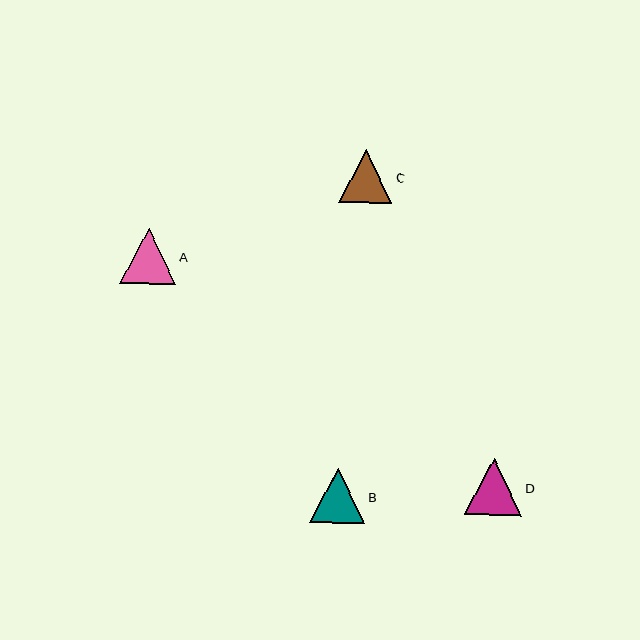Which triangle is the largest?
Triangle D is the largest with a size of approximately 56 pixels.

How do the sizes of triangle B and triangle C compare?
Triangle B and triangle C are approximately the same size.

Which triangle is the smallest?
Triangle C is the smallest with a size of approximately 53 pixels.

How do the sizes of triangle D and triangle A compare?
Triangle D and triangle A are approximately the same size.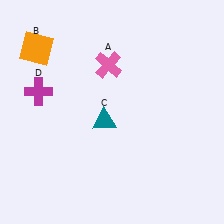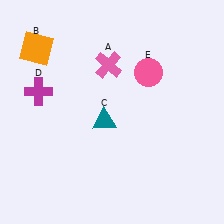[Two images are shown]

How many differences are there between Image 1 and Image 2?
There is 1 difference between the two images.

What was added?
A pink circle (E) was added in Image 2.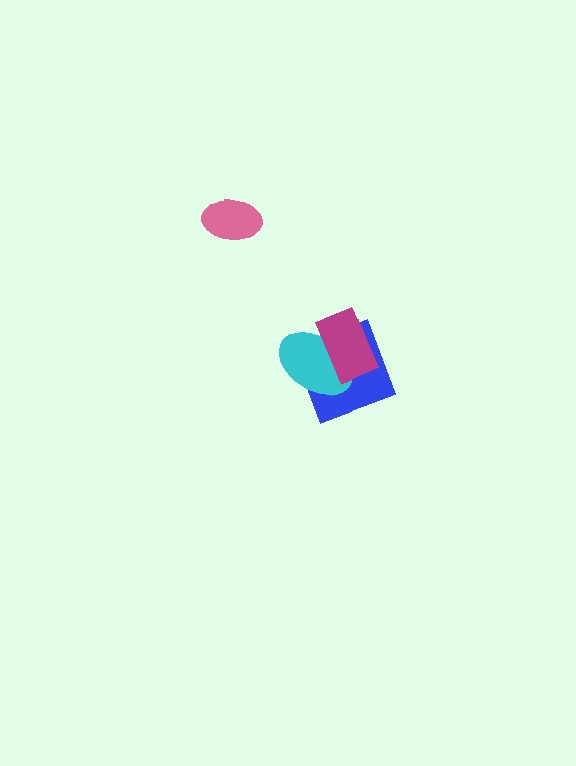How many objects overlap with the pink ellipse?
0 objects overlap with the pink ellipse.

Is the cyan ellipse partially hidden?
Yes, it is partially covered by another shape.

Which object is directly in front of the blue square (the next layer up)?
The cyan ellipse is directly in front of the blue square.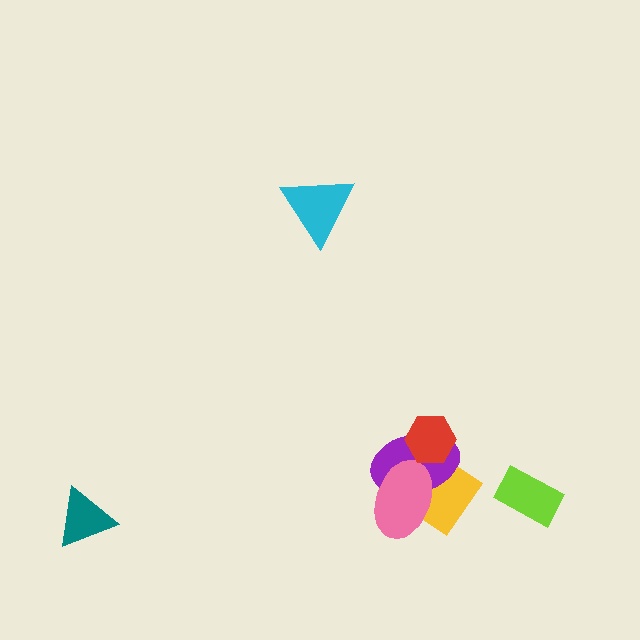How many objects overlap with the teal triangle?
0 objects overlap with the teal triangle.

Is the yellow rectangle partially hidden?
Yes, it is partially covered by another shape.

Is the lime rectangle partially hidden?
No, no other shape covers it.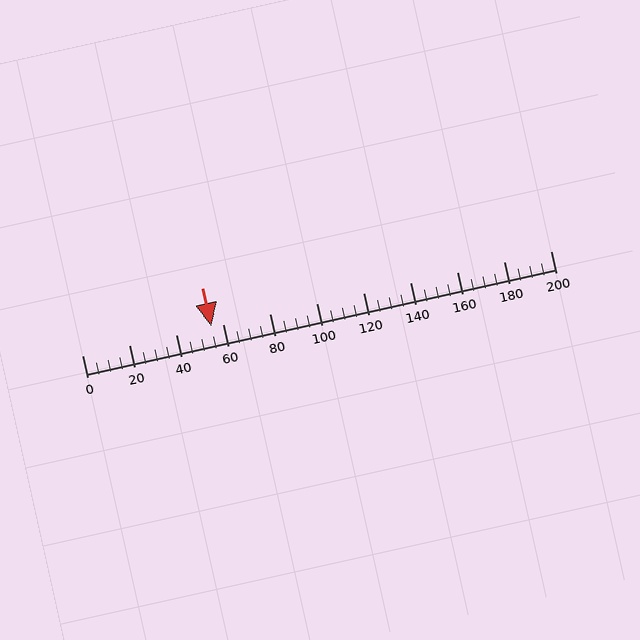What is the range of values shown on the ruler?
The ruler shows values from 0 to 200.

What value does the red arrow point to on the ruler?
The red arrow points to approximately 55.